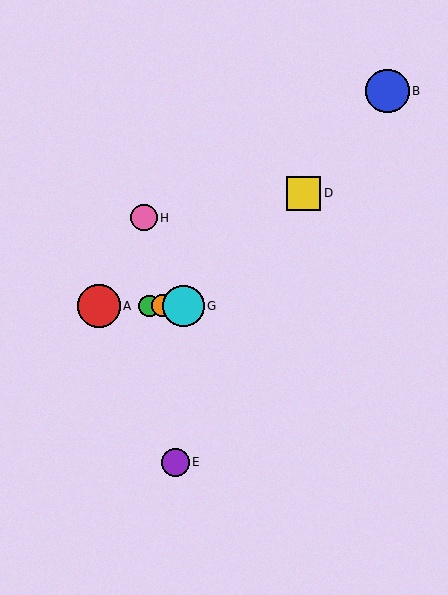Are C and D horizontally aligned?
No, C is at y≈306 and D is at y≈193.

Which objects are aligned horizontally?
Objects A, C, F, G are aligned horizontally.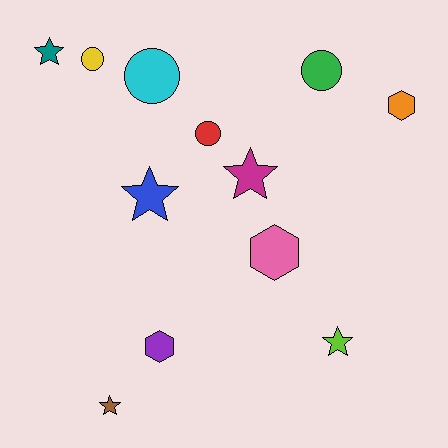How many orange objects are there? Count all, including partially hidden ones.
There is 1 orange object.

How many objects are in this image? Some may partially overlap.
There are 12 objects.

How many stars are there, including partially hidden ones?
There are 5 stars.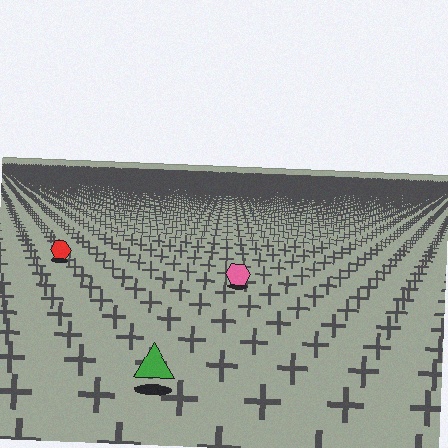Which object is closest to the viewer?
The green triangle is closest. The texture marks near it are larger and more spread out.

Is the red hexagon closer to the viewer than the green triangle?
No. The green triangle is closer — you can tell from the texture gradient: the ground texture is coarser near it.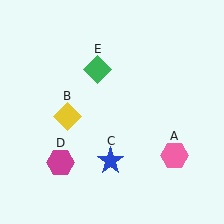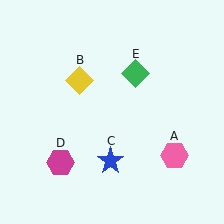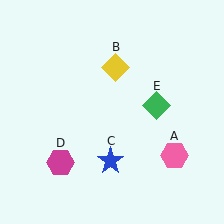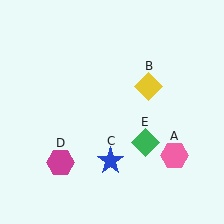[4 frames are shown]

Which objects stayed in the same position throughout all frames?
Pink hexagon (object A) and blue star (object C) and magenta hexagon (object D) remained stationary.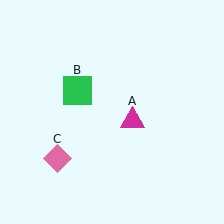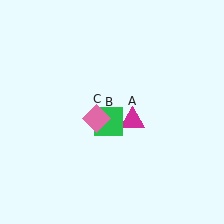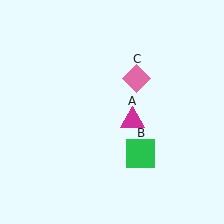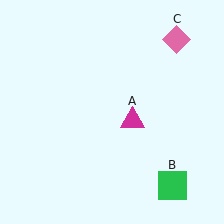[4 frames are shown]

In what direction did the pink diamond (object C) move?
The pink diamond (object C) moved up and to the right.